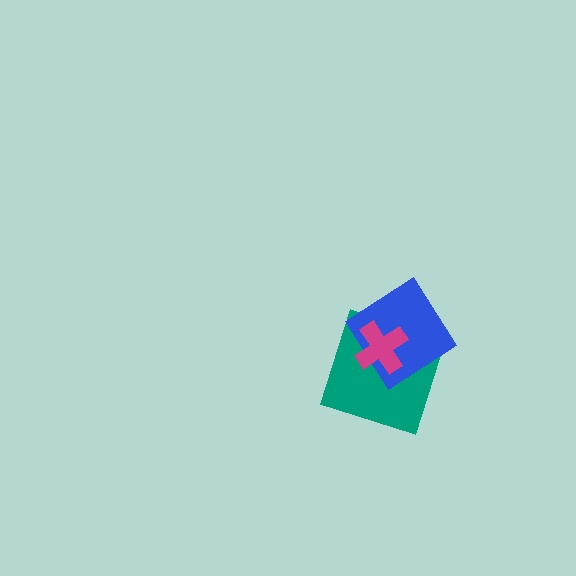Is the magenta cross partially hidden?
No, no other shape covers it.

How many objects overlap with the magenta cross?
2 objects overlap with the magenta cross.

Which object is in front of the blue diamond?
The magenta cross is in front of the blue diamond.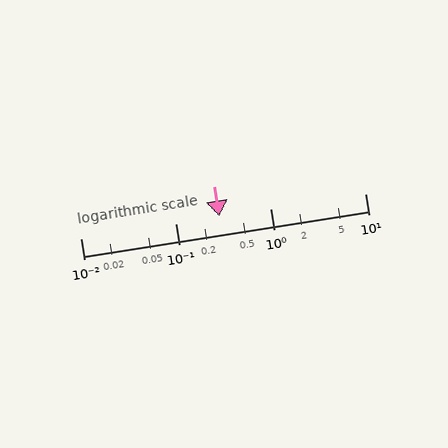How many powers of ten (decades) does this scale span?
The scale spans 3 decades, from 0.01 to 10.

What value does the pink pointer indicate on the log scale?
The pointer indicates approximately 0.29.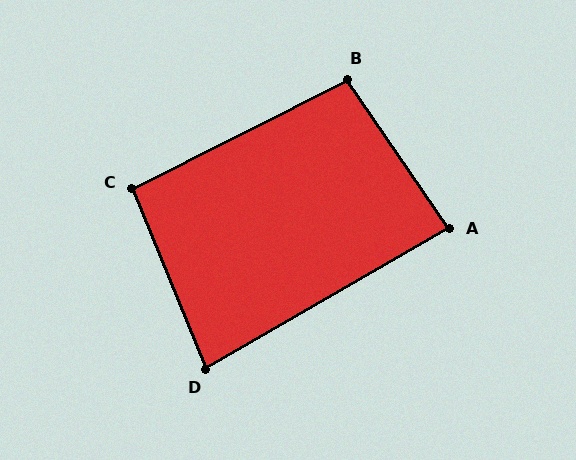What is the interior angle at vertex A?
Approximately 85 degrees (approximately right).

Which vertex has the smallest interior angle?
D, at approximately 82 degrees.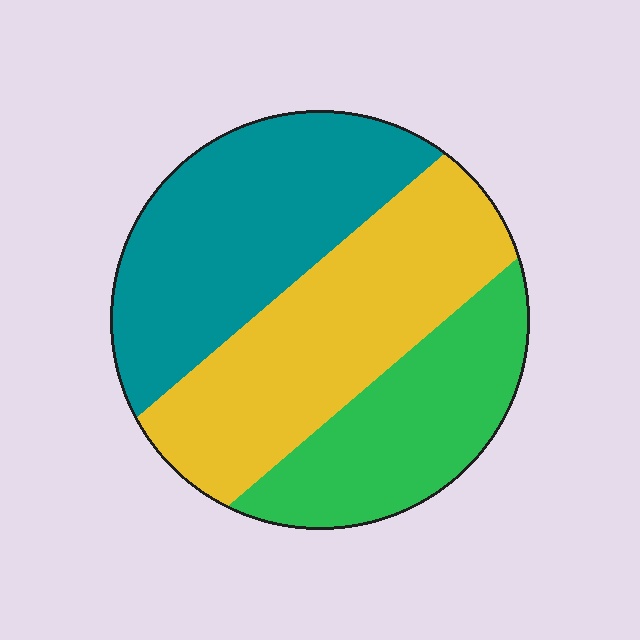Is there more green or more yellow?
Yellow.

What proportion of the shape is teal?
Teal covers 36% of the shape.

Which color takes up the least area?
Green, at roughly 25%.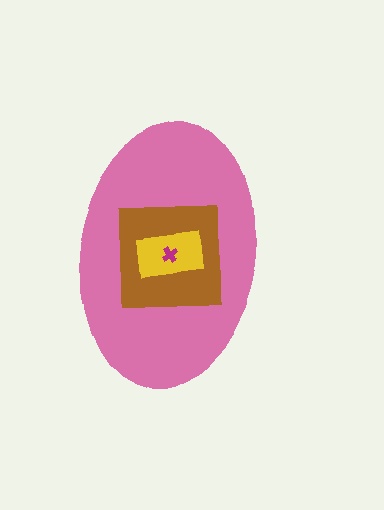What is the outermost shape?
The pink ellipse.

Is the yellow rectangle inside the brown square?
Yes.